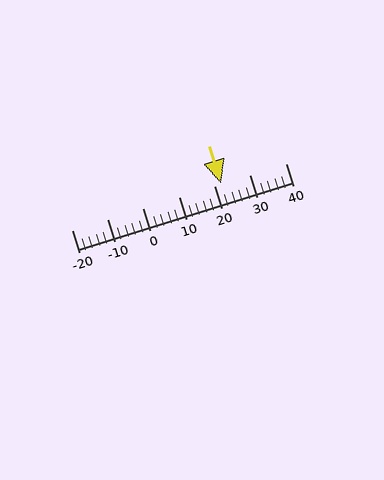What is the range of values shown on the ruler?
The ruler shows values from -20 to 40.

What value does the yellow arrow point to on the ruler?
The yellow arrow points to approximately 22.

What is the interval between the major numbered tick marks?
The major tick marks are spaced 10 units apart.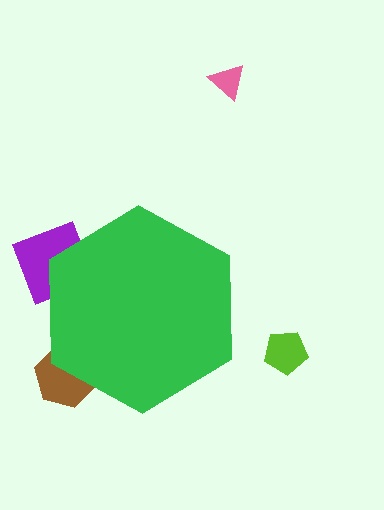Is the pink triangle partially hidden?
No, the pink triangle is fully visible.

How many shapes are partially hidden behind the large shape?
2 shapes are partially hidden.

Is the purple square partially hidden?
Yes, the purple square is partially hidden behind the green hexagon.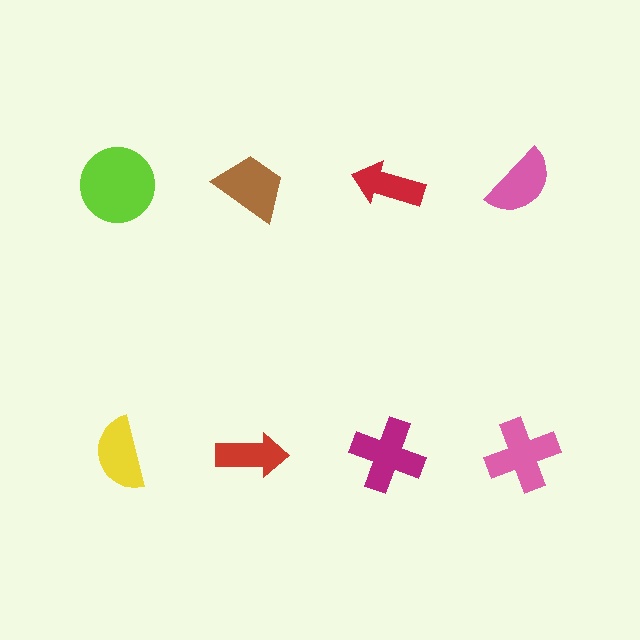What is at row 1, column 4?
A pink semicircle.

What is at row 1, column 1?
A lime circle.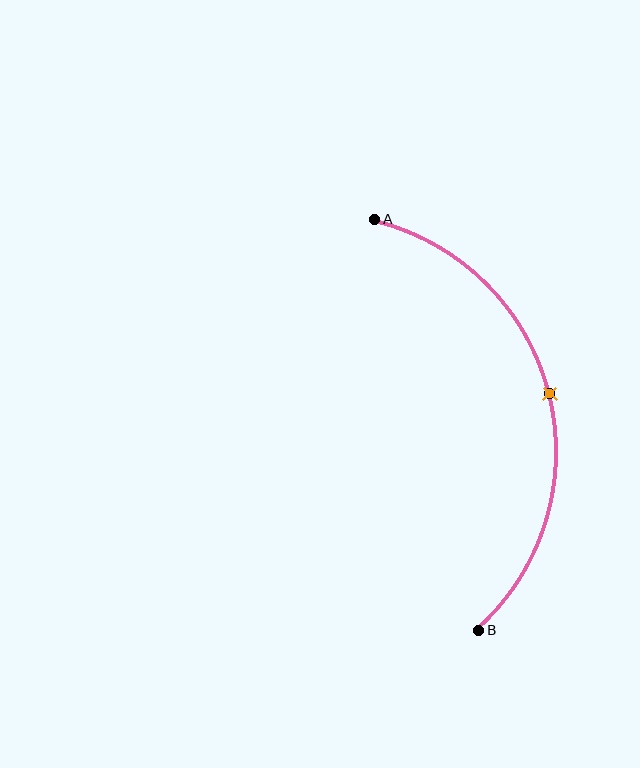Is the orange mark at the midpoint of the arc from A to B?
Yes. The orange mark lies on the arc at equal arc-length from both A and B — it is the arc midpoint.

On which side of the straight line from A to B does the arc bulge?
The arc bulges to the right of the straight line connecting A and B.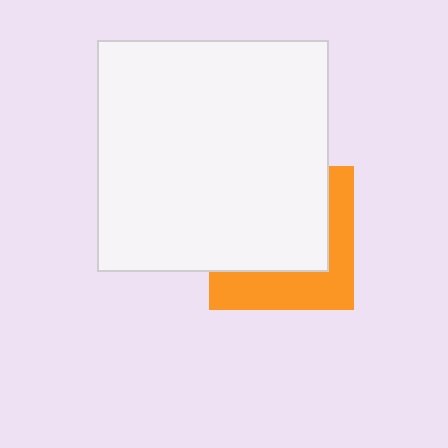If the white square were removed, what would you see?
You would see the complete orange square.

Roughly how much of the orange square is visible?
A small part of it is visible (roughly 39%).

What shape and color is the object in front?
The object in front is a white square.